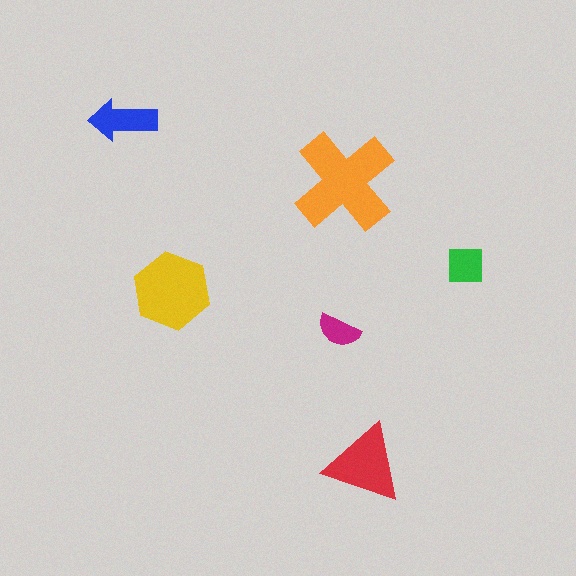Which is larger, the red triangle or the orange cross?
The orange cross.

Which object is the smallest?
The magenta semicircle.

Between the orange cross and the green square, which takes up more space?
The orange cross.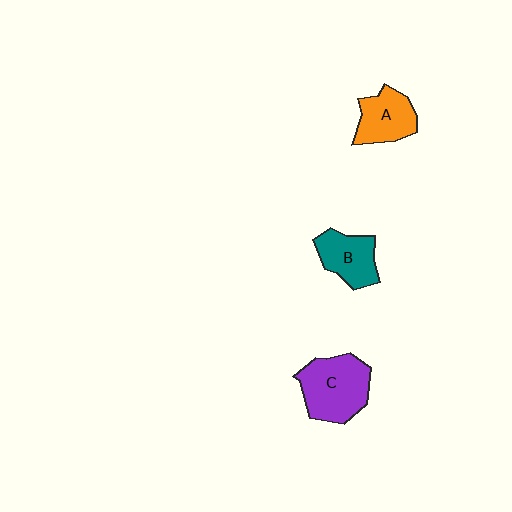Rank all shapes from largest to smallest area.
From largest to smallest: C (purple), A (orange), B (teal).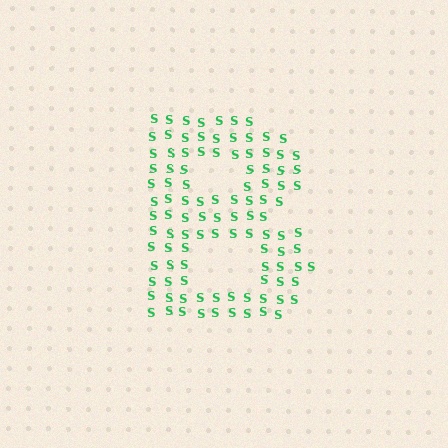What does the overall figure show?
The overall figure shows the letter B.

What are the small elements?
The small elements are letter S's.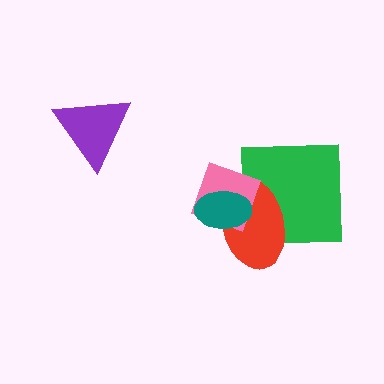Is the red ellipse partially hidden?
Yes, it is partially covered by another shape.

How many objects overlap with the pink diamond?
3 objects overlap with the pink diamond.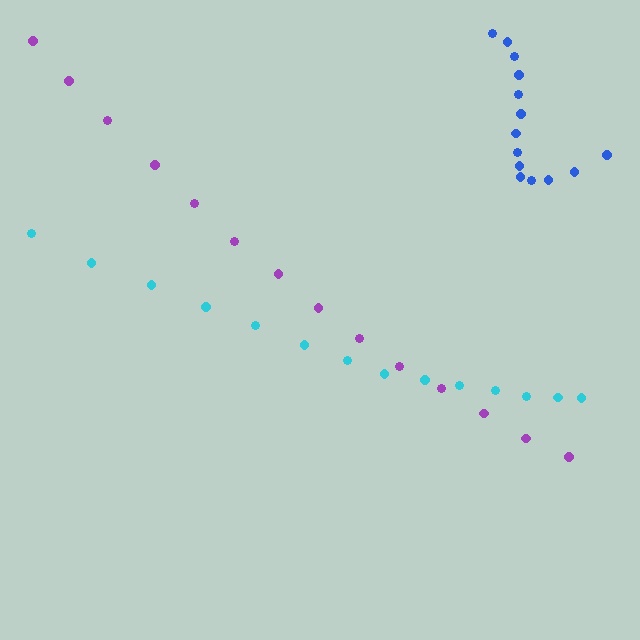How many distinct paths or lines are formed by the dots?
There are 3 distinct paths.